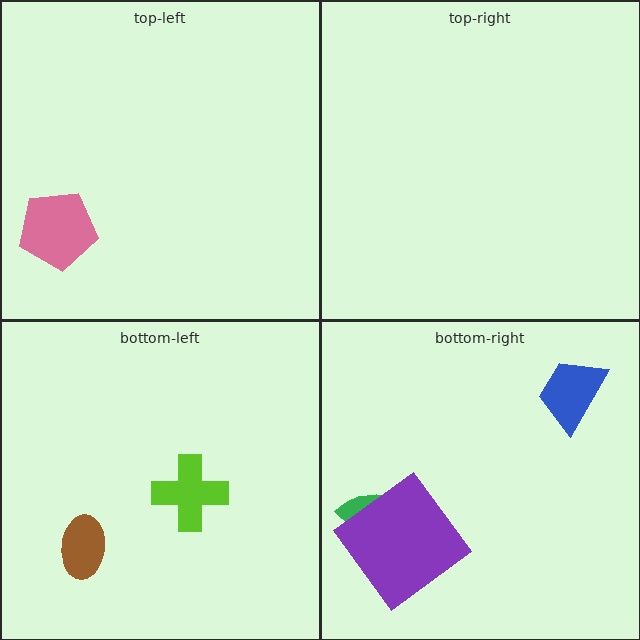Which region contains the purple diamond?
The bottom-right region.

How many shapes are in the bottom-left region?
2.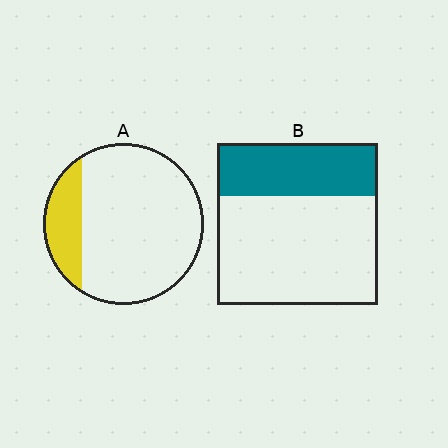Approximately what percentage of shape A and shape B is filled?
A is approximately 20% and B is approximately 35%.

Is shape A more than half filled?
No.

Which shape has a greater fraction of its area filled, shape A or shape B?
Shape B.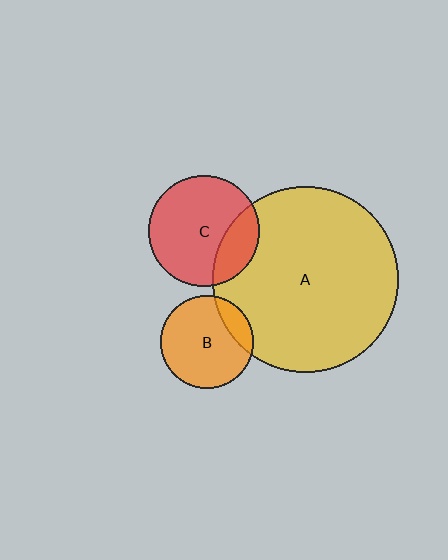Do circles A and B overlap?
Yes.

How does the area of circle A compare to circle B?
Approximately 4.0 times.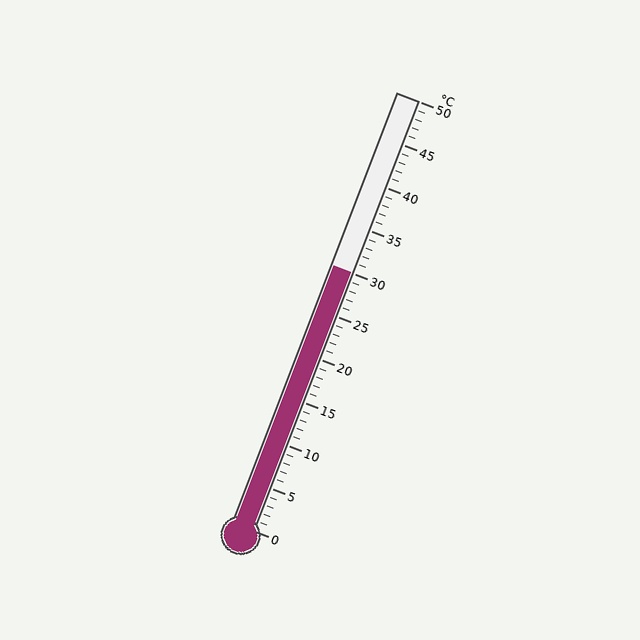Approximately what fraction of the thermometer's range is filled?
The thermometer is filled to approximately 60% of its range.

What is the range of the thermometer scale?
The thermometer scale ranges from 0°C to 50°C.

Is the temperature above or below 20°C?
The temperature is above 20°C.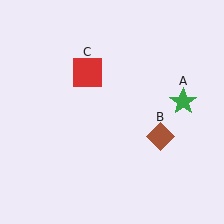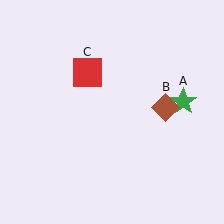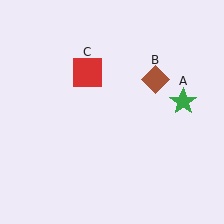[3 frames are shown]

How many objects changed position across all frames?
1 object changed position: brown diamond (object B).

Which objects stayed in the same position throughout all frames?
Green star (object A) and red square (object C) remained stationary.